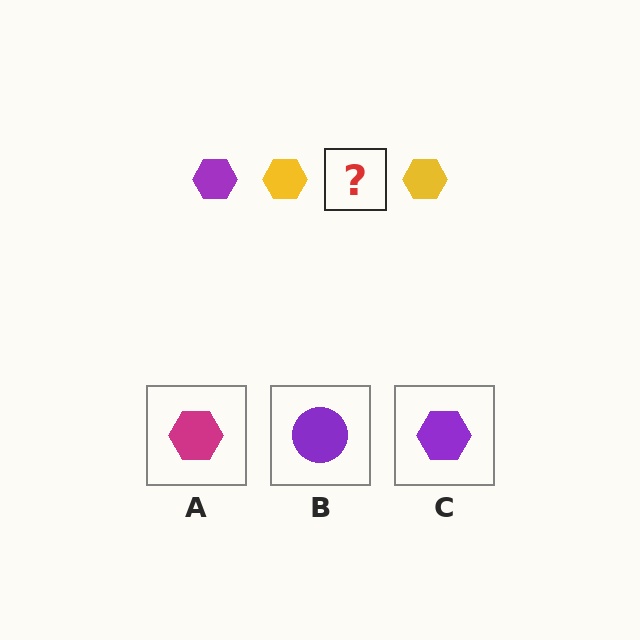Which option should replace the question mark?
Option C.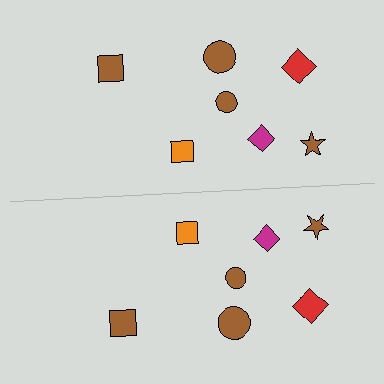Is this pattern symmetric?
Yes, this pattern has bilateral (reflection) symmetry.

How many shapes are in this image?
There are 14 shapes in this image.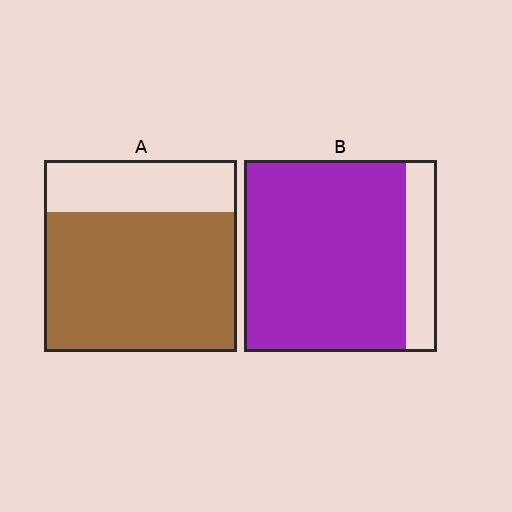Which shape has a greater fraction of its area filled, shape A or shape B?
Shape B.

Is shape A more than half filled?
Yes.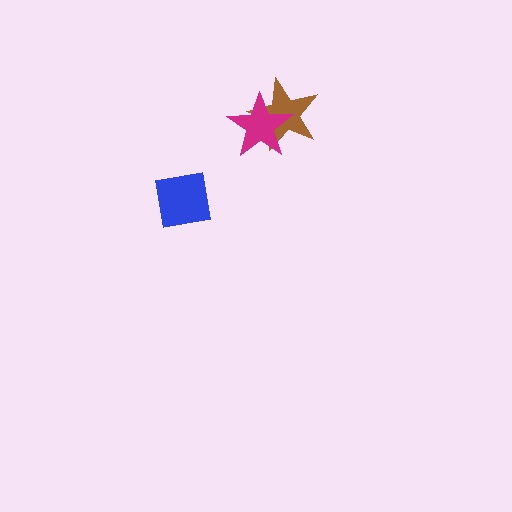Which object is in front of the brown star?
The magenta star is in front of the brown star.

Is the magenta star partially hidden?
No, no other shape covers it.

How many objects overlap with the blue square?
0 objects overlap with the blue square.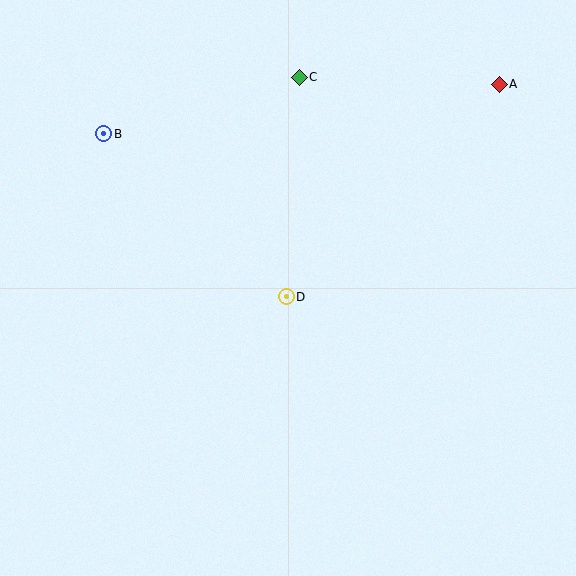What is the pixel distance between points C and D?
The distance between C and D is 220 pixels.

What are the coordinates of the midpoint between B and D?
The midpoint between B and D is at (195, 215).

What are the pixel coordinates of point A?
Point A is at (499, 84).